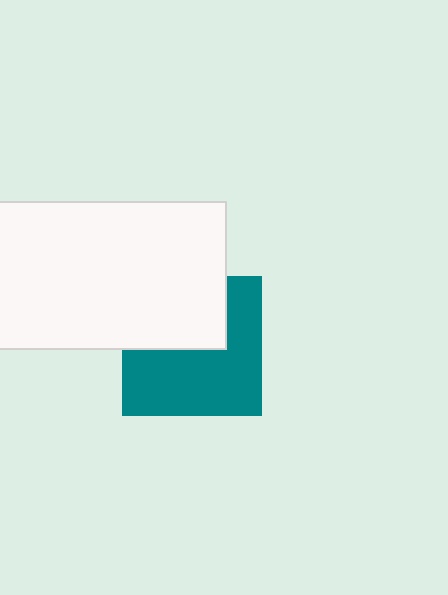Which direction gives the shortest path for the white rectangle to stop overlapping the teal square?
Moving up gives the shortest separation.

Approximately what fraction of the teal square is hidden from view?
Roughly 40% of the teal square is hidden behind the white rectangle.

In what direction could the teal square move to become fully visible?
The teal square could move down. That would shift it out from behind the white rectangle entirely.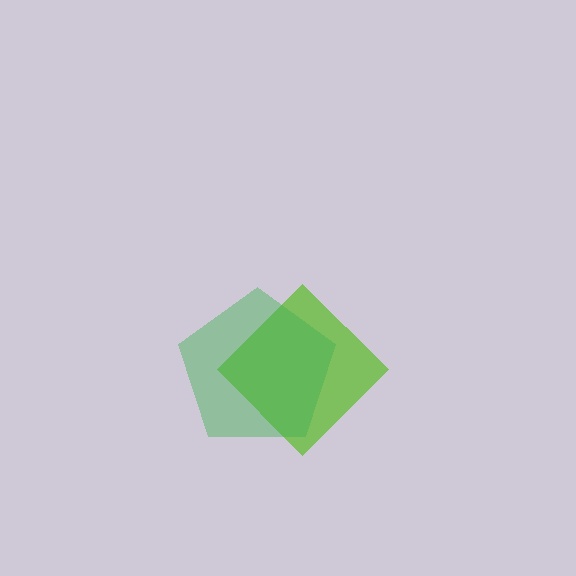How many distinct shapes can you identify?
There are 2 distinct shapes: a lime diamond, a green pentagon.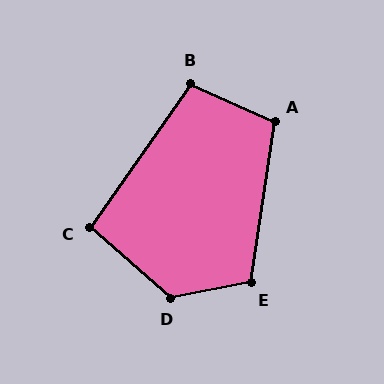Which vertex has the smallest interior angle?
C, at approximately 96 degrees.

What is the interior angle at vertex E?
Approximately 109 degrees (obtuse).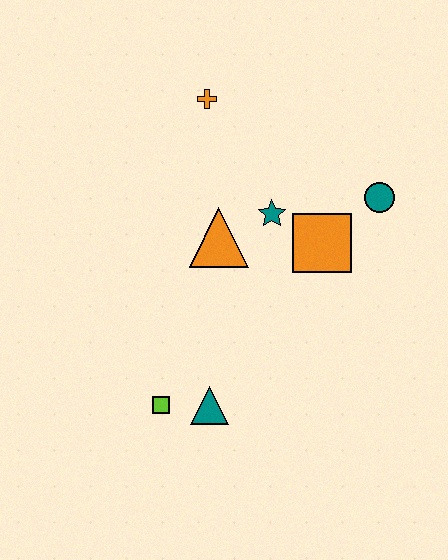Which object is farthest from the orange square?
The lime square is farthest from the orange square.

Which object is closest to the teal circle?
The orange square is closest to the teal circle.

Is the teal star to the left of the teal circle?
Yes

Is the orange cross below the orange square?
No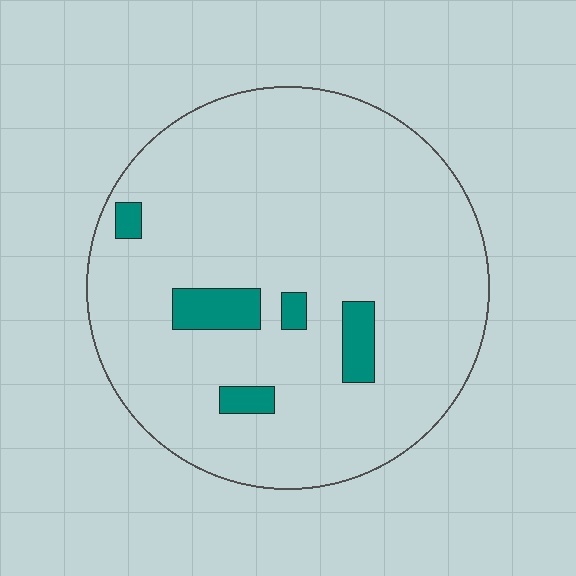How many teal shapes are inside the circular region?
5.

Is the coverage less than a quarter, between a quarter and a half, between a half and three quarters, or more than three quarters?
Less than a quarter.